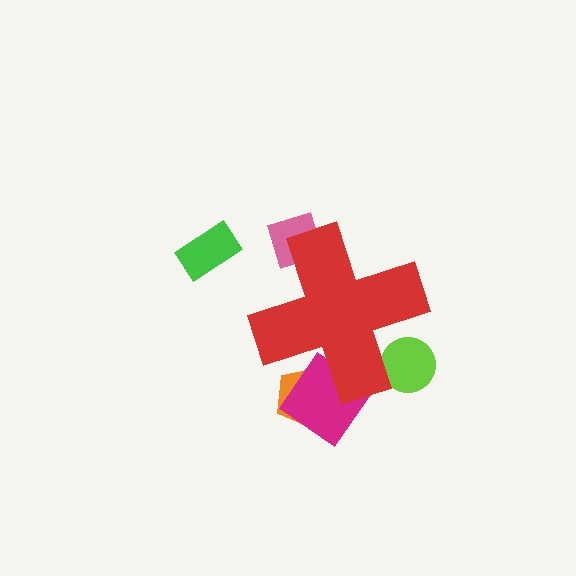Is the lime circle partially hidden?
Yes, the lime circle is partially hidden behind the red cross.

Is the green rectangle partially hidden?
No, the green rectangle is fully visible.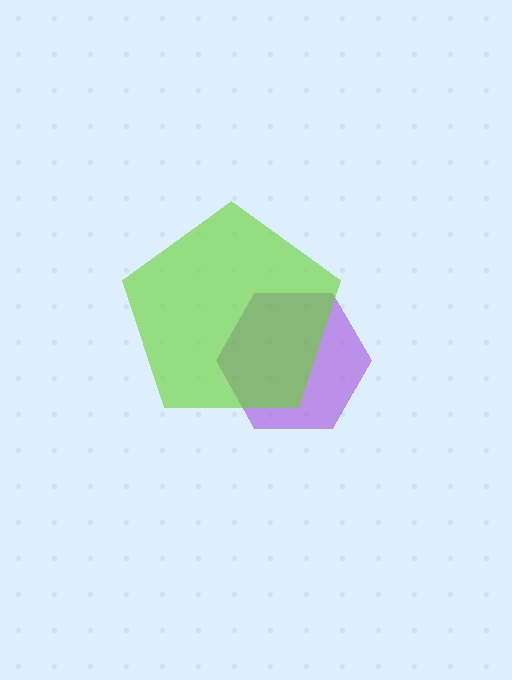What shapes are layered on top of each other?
The layered shapes are: a purple hexagon, a lime pentagon.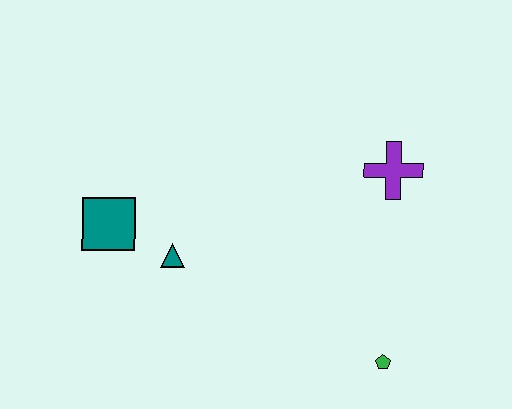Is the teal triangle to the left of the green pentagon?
Yes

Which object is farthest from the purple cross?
The teal square is farthest from the purple cross.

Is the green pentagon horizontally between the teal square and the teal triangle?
No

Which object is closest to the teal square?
The teal triangle is closest to the teal square.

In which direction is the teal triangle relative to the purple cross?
The teal triangle is to the left of the purple cross.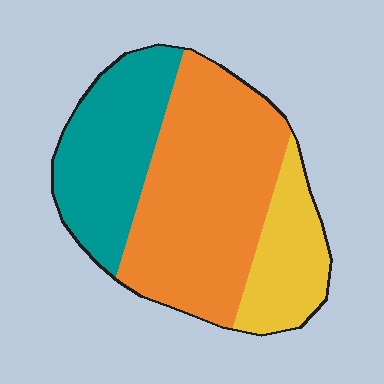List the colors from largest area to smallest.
From largest to smallest: orange, teal, yellow.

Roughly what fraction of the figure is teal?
Teal takes up about one third (1/3) of the figure.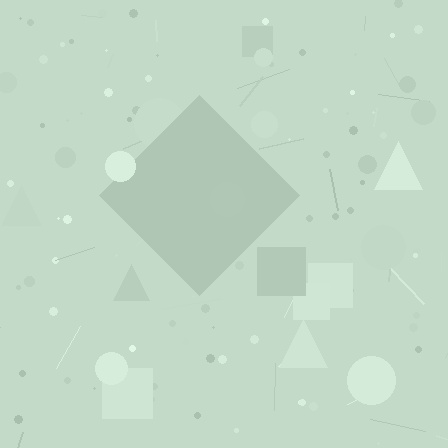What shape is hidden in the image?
A diamond is hidden in the image.